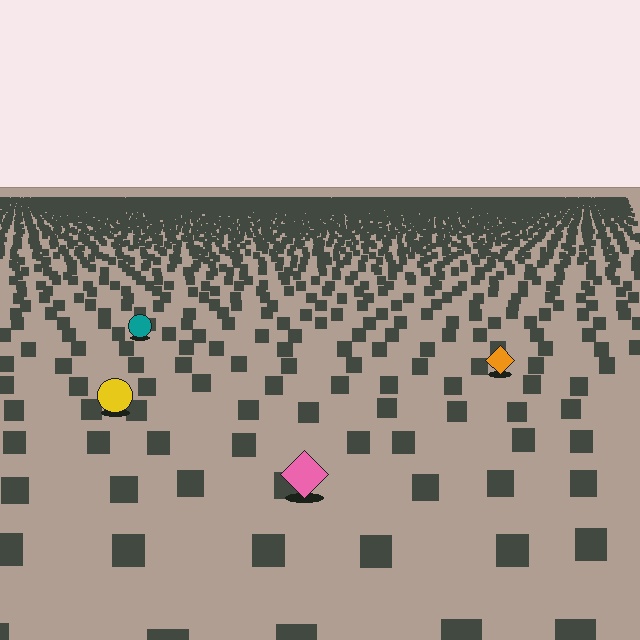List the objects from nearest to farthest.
From nearest to farthest: the pink diamond, the yellow circle, the orange diamond, the teal circle.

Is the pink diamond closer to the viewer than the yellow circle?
Yes. The pink diamond is closer — you can tell from the texture gradient: the ground texture is coarser near it.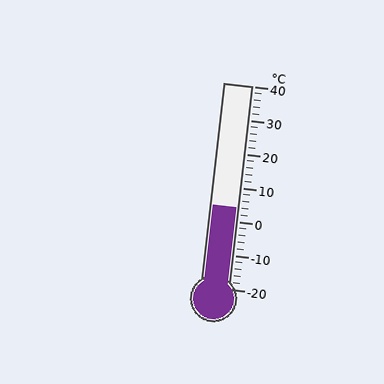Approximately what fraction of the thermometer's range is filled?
The thermometer is filled to approximately 40% of its range.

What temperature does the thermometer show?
The thermometer shows approximately 4°C.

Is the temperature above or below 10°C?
The temperature is below 10°C.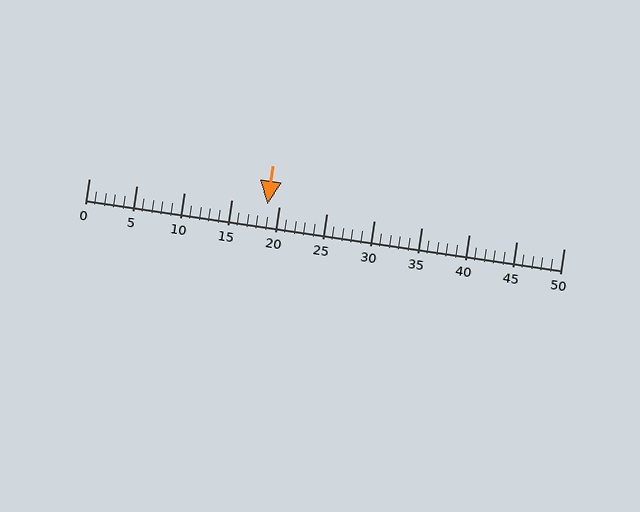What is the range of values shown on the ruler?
The ruler shows values from 0 to 50.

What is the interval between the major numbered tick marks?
The major tick marks are spaced 5 units apart.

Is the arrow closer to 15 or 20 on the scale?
The arrow is closer to 20.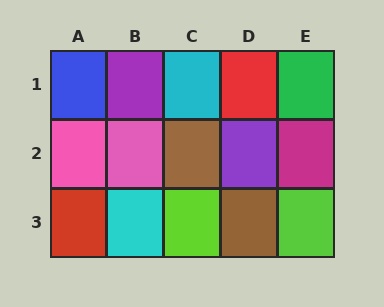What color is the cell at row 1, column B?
Purple.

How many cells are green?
1 cell is green.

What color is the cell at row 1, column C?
Cyan.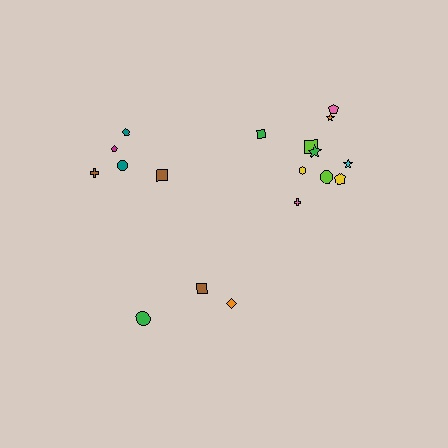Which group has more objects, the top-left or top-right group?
The top-right group.